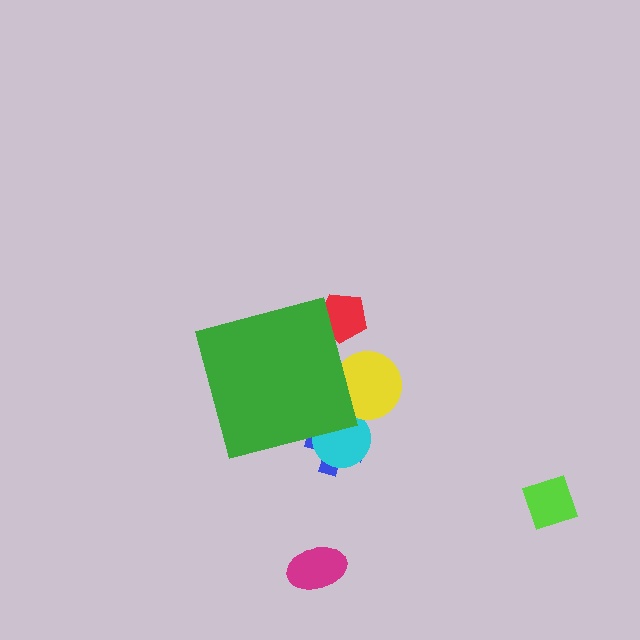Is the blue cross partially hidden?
Yes, the blue cross is partially hidden behind the green square.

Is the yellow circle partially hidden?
Yes, the yellow circle is partially hidden behind the green square.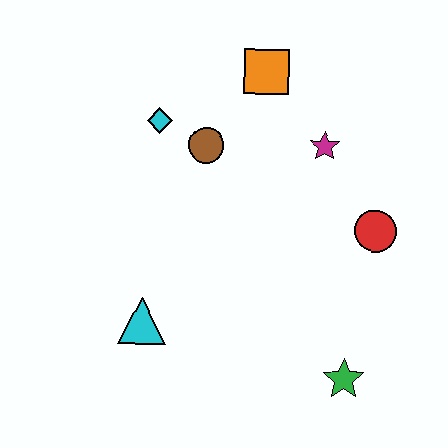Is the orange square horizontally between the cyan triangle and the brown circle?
No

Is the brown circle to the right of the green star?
No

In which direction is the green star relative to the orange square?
The green star is below the orange square.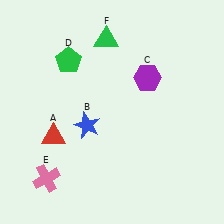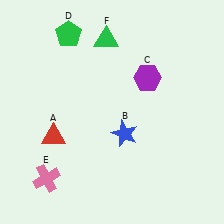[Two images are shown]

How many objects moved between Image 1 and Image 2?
2 objects moved between the two images.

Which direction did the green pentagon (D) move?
The green pentagon (D) moved up.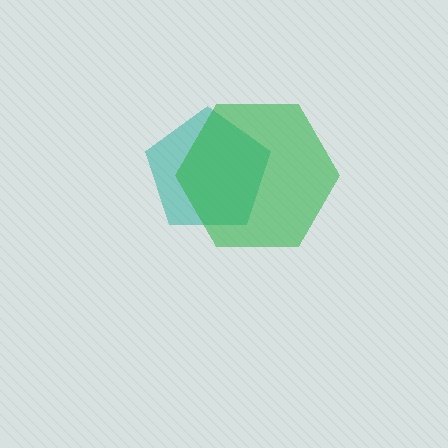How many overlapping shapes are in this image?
There are 2 overlapping shapes in the image.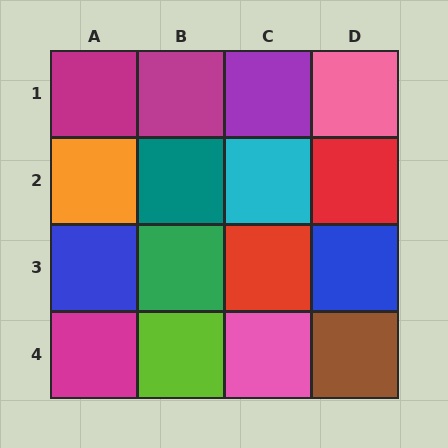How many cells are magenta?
3 cells are magenta.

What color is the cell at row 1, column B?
Magenta.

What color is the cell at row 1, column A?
Magenta.